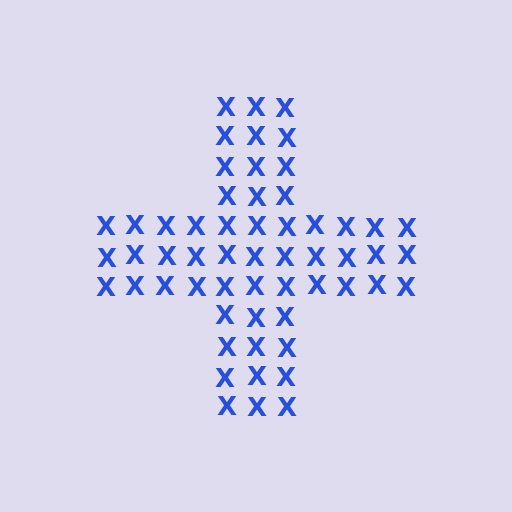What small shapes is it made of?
It is made of small letter X's.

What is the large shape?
The large shape is a cross.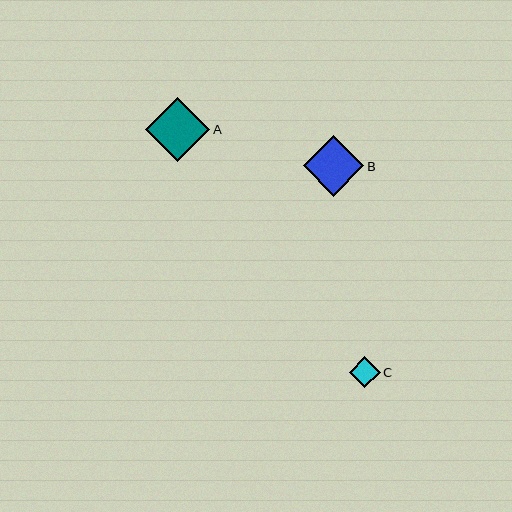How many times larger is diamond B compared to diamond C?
Diamond B is approximately 2.0 times the size of diamond C.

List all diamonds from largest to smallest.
From largest to smallest: A, B, C.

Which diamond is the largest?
Diamond A is the largest with a size of approximately 64 pixels.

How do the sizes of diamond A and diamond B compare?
Diamond A and diamond B are approximately the same size.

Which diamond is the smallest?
Diamond C is the smallest with a size of approximately 30 pixels.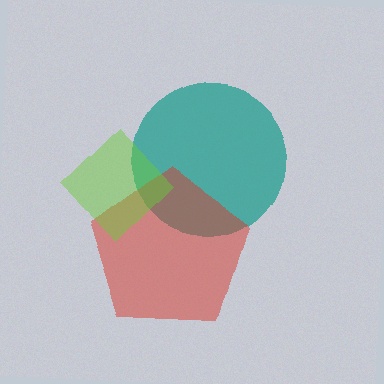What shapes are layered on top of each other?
The layered shapes are: a teal circle, a red pentagon, a lime diamond.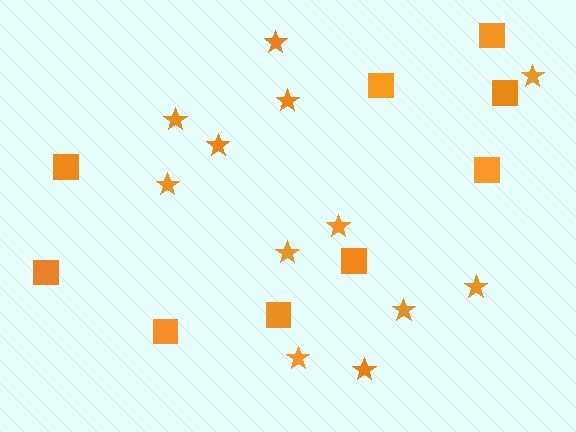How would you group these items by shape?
There are 2 groups: one group of squares (9) and one group of stars (12).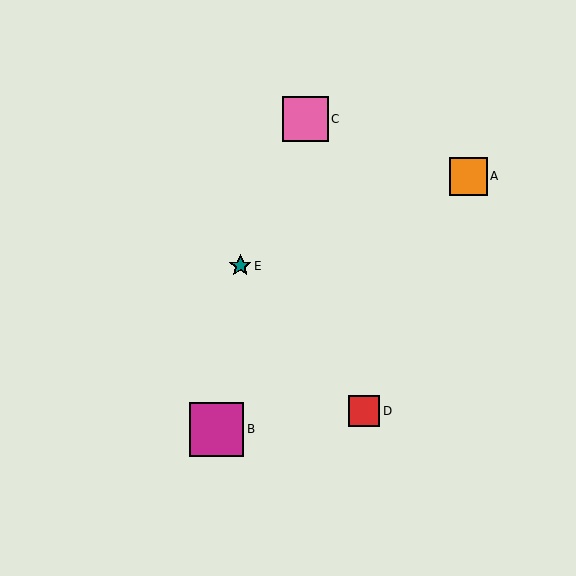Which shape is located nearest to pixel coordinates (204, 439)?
The magenta square (labeled B) at (217, 429) is nearest to that location.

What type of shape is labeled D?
Shape D is a red square.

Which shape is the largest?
The magenta square (labeled B) is the largest.